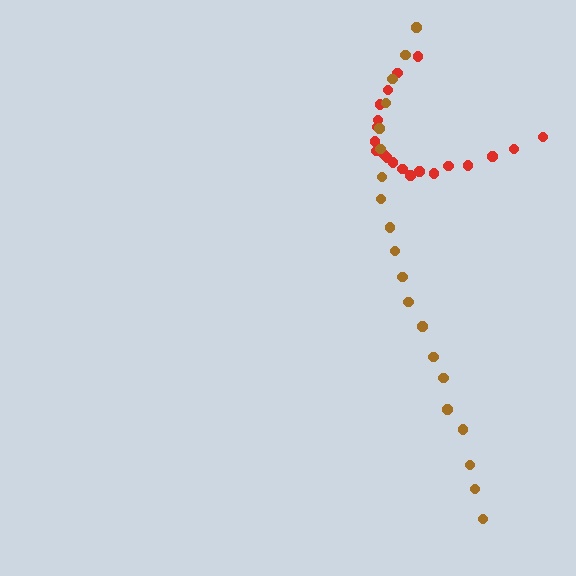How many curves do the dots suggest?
There are 2 distinct paths.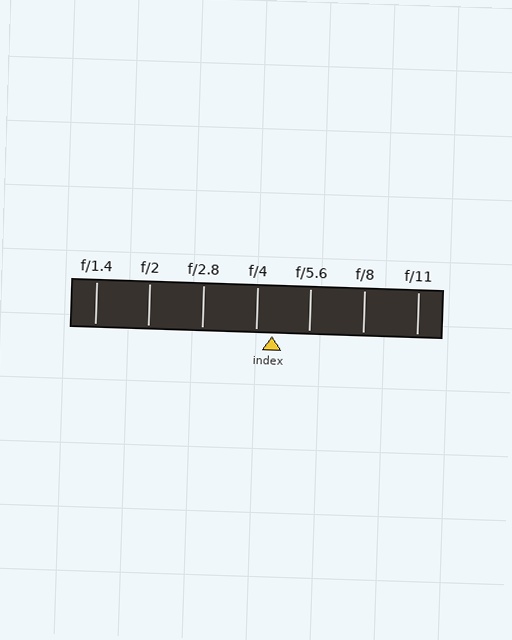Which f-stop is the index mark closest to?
The index mark is closest to f/4.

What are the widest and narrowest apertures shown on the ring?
The widest aperture shown is f/1.4 and the narrowest is f/11.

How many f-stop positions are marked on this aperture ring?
There are 7 f-stop positions marked.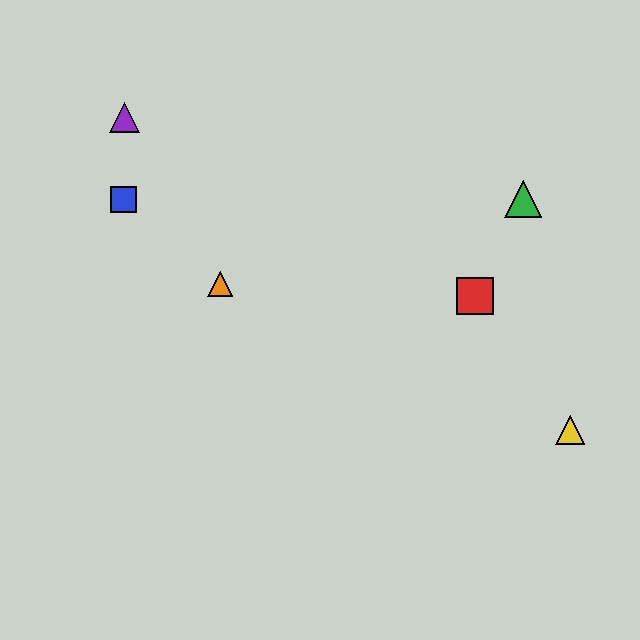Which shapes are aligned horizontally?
The blue square, the green triangle are aligned horizontally.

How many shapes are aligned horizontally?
2 shapes (the blue square, the green triangle) are aligned horizontally.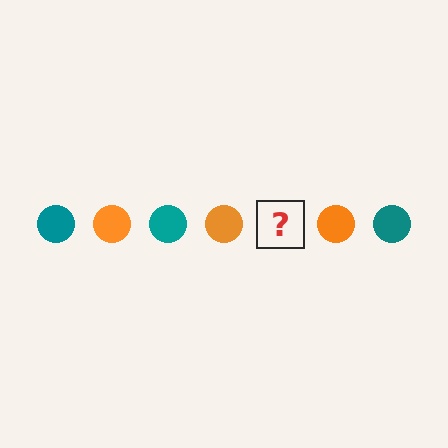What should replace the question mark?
The question mark should be replaced with a teal circle.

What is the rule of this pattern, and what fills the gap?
The rule is that the pattern cycles through teal, orange circles. The gap should be filled with a teal circle.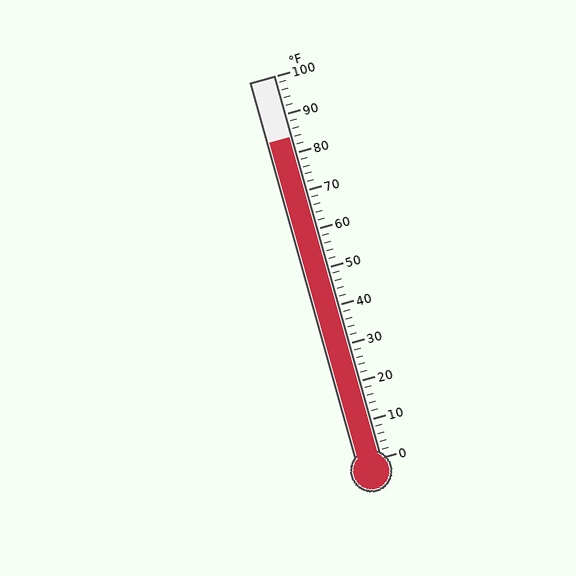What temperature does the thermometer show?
The thermometer shows approximately 84°F.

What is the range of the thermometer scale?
The thermometer scale ranges from 0°F to 100°F.